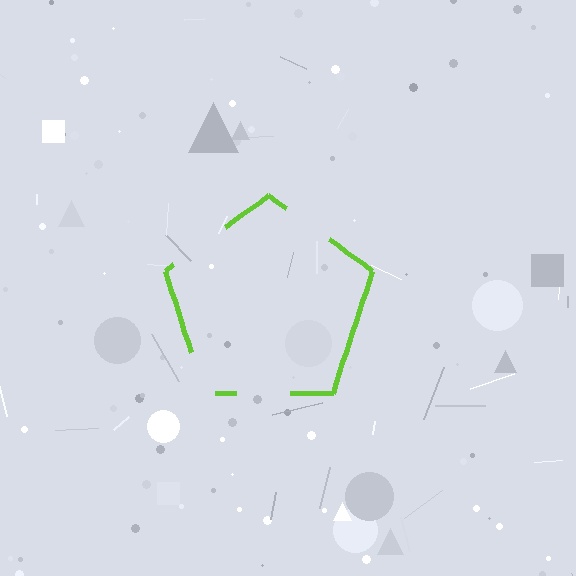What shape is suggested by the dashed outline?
The dashed outline suggests a pentagon.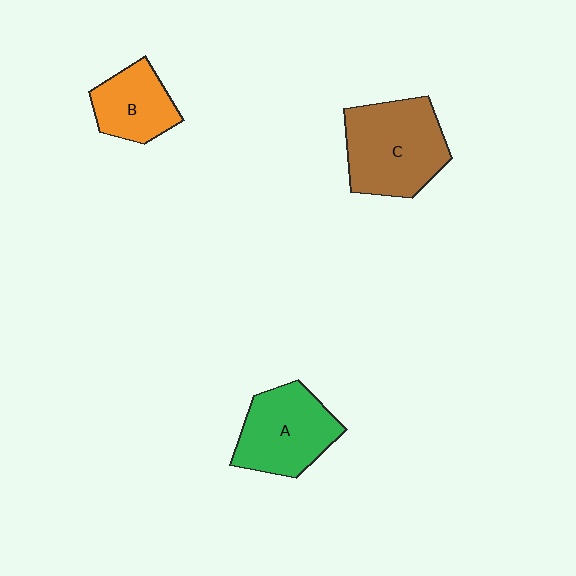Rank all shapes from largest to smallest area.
From largest to smallest: C (brown), A (green), B (orange).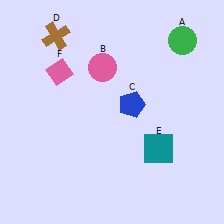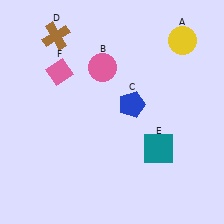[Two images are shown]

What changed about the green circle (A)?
In Image 1, A is green. In Image 2, it changed to yellow.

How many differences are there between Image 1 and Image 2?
There is 1 difference between the two images.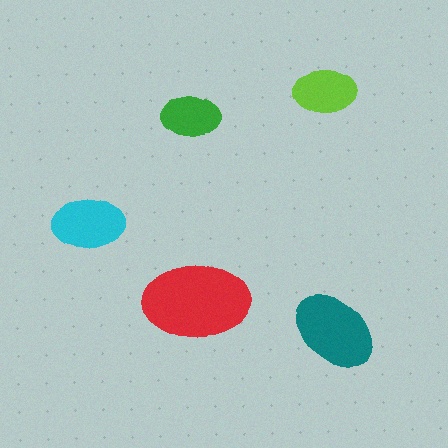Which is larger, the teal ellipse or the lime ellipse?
The teal one.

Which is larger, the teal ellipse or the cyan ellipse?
The teal one.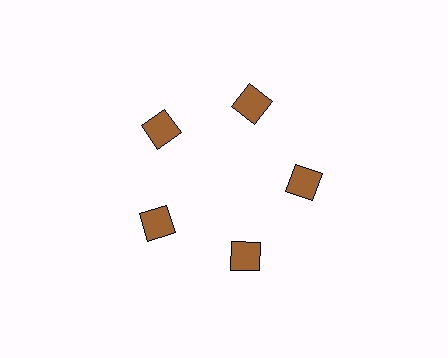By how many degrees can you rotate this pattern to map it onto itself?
The pattern maps onto itself every 72 degrees of rotation.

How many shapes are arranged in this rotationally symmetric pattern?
There are 5 shapes, arranged in 5 groups of 1.